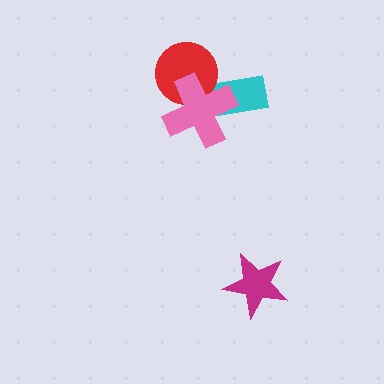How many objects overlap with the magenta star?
0 objects overlap with the magenta star.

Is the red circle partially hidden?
Yes, it is partially covered by another shape.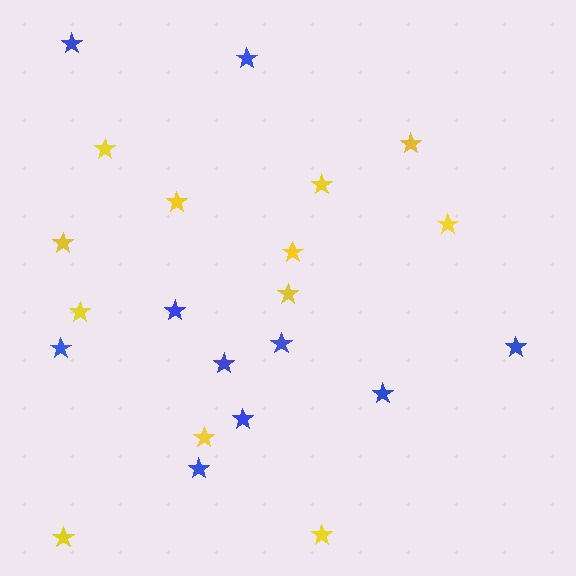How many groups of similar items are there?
There are 2 groups: one group of blue stars (10) and one group of yellow stars (12).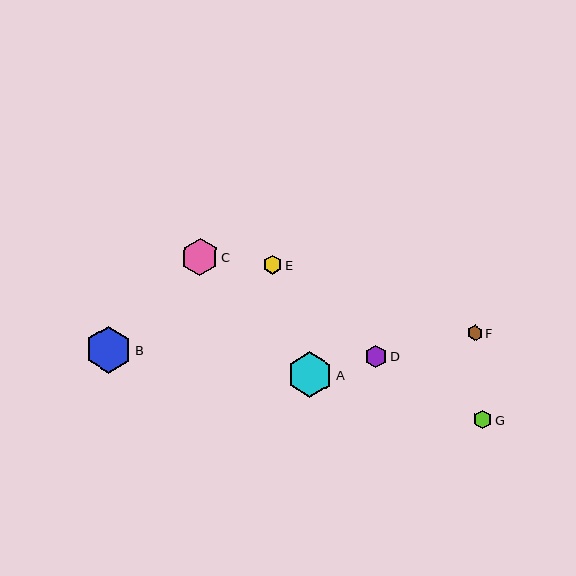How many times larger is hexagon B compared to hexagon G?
Hexagon B is approximately 2.6 times the size of hexagon G.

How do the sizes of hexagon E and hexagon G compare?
Hexagon E and hexagon G are approximately the same size.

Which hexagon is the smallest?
Hexagon F is the smallest with a size of approximately 15 pixels.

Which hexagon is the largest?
Hexagon B is the largest with a size of approximately 47 pixels.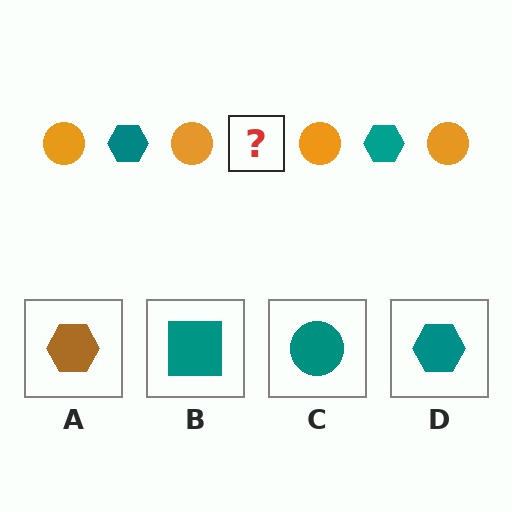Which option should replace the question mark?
Option D.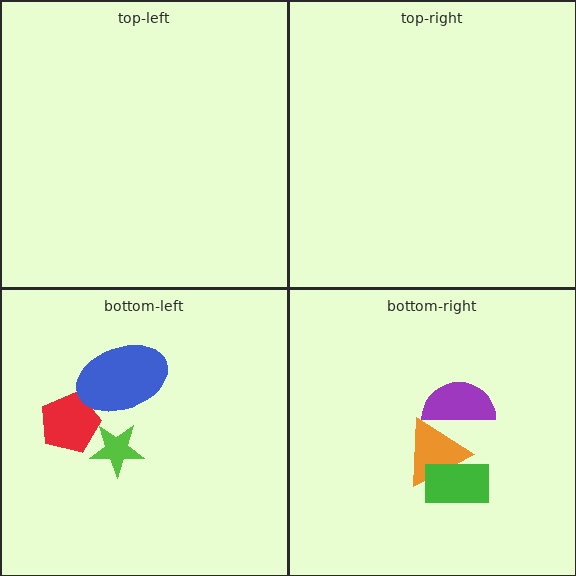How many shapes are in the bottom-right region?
3.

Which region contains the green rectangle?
The bottom-right region.